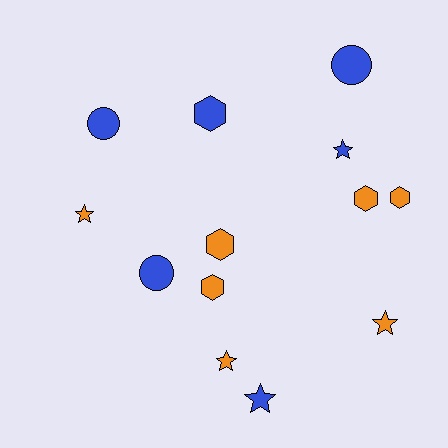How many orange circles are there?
There are no orange circles.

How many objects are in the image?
There are 13 objects.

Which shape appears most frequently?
Hexagon, with 5 objects.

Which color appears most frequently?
Orange, with 7 objects.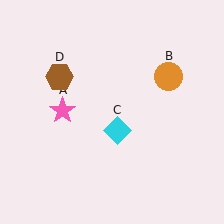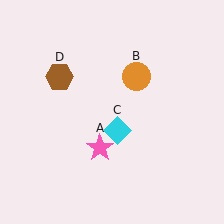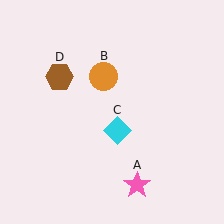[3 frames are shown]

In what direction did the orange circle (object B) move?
The orange circle (object B) moved left.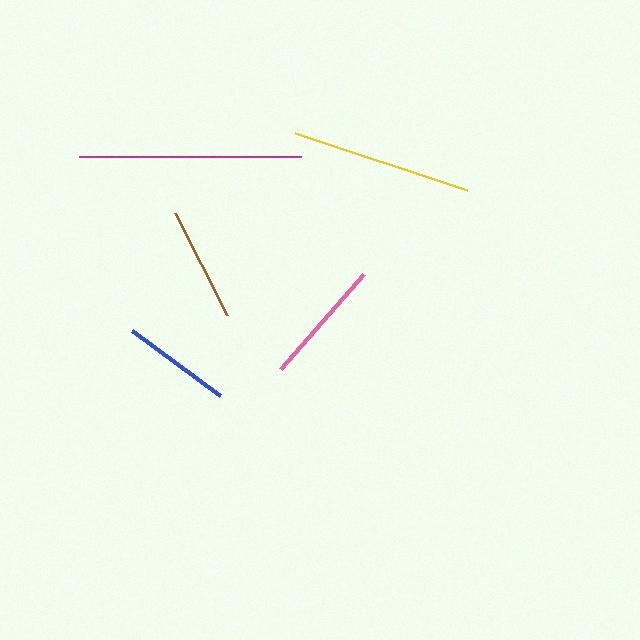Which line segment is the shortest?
The blue line is the shortest at approximately 109 pixels.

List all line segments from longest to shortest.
From longest to shortest: magenta, yellow, pink, brown, blue.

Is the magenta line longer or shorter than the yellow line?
The magenta line is longer than the yellow line.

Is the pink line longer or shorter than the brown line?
The pink line is longer than the brown line.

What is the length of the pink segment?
The pink segment is approximately 126 pixels long.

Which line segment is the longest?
The magenta line is the longest at approximately 222 pixels.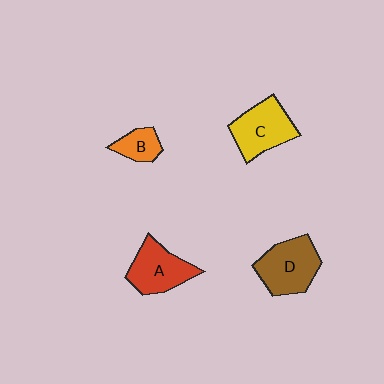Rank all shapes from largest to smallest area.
From largest to smallest: D (brown), C (yellow), A (red), B (orange).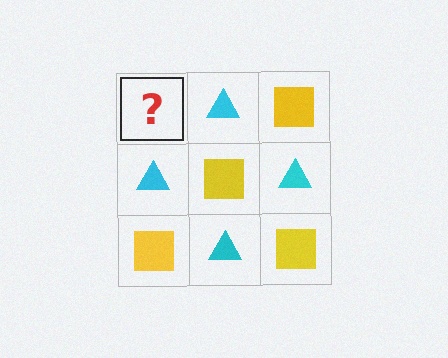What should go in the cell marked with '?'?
The missing cell should contain a yellow square.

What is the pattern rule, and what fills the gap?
The rule is that it alternates yellow square and cyan triangle in a checkerboard pattern. The gap should be filled with a yellow square.